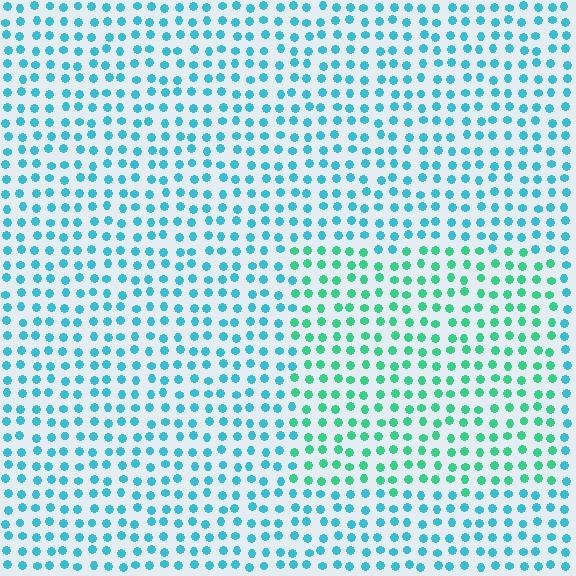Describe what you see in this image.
The image is filled with small cyan elements in a uniform arrangement. A rectangle-shaped region is visible where the elements are tinted to a slightly different hue, forming a subtle color boundary.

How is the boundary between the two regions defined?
The boundary is defined purely by a slight shift in hue (about 35 degrees). Spacing, size, and orientation are identical on both sides.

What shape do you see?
I see a rectangle.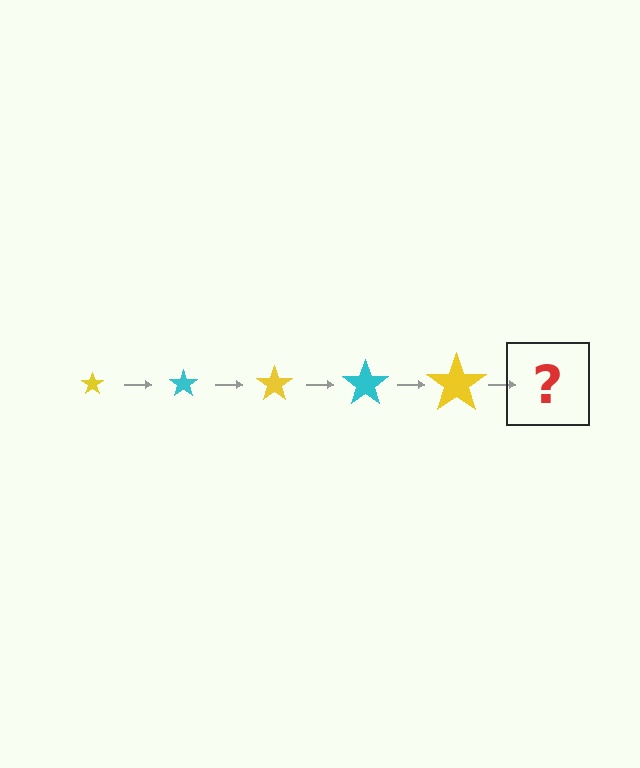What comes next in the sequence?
The next element should be a cyan star, larger than the previous one.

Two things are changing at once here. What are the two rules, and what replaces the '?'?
The two rules are that the star grows larger each step and the color cycles through yellow and cyan. The '?' should be a cyan star, larger than the previous one.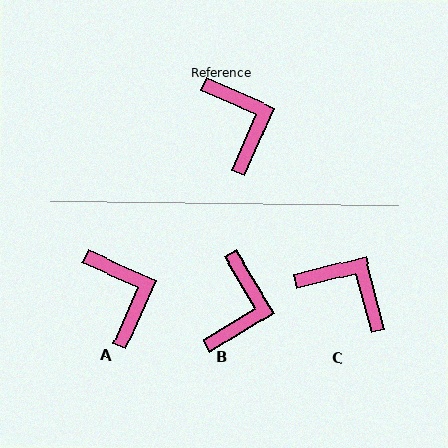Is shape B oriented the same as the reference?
No, it is off by about 35 degrees.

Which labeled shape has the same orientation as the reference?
A.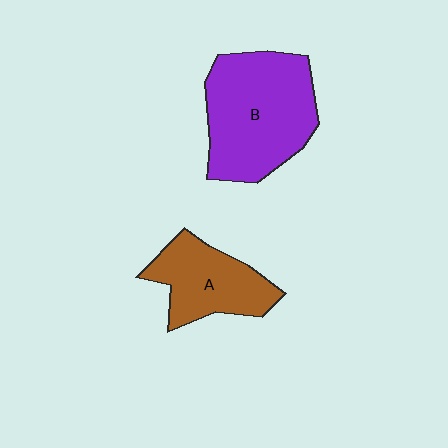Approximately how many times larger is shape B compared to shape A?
Approximately 1.6 times.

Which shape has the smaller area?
Shape A (brown).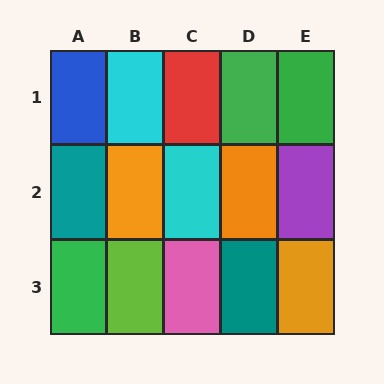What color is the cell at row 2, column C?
Cyan.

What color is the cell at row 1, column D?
Green.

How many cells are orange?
3 cells are orange.